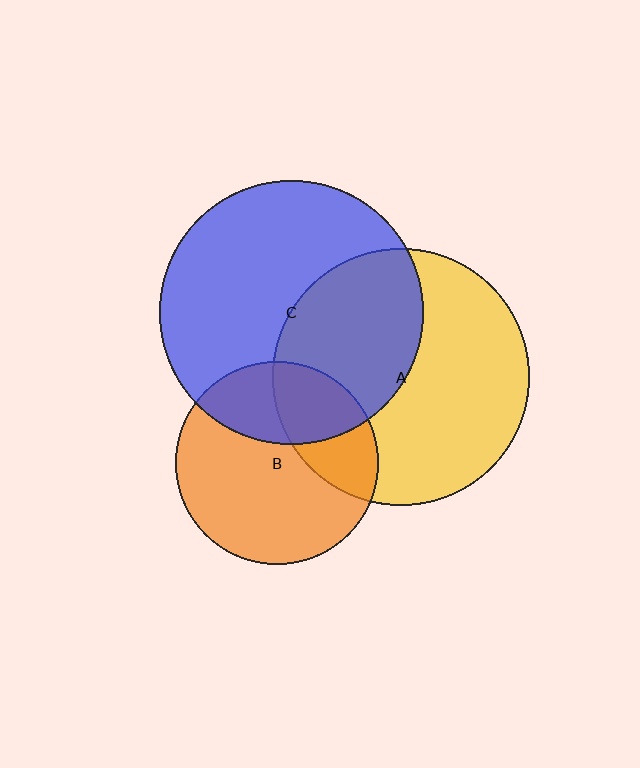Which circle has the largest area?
Circle C (blue).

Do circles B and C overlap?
Yes.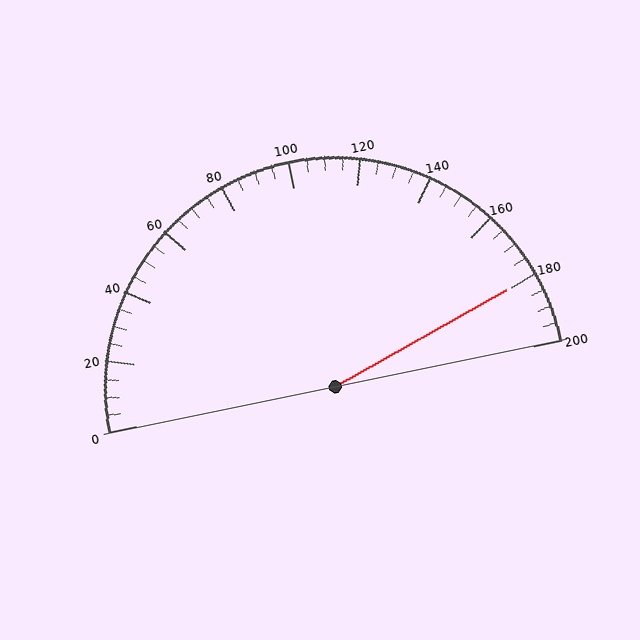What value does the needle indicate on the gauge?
The needle indicates approximately 180.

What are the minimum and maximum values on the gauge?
The gauge ranges from 0 to 200.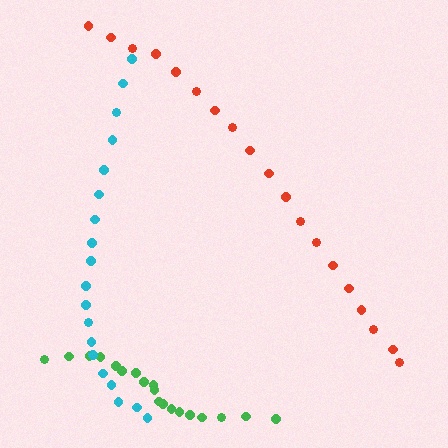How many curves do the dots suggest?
There are 3 distinct paths.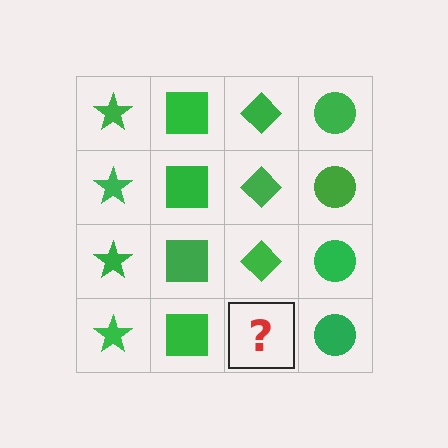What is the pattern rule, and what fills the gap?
The rule is that each column has a consistent shape. The gap should be filled with a green diamond.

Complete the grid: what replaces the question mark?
The question mark should be replaced with a green diamond.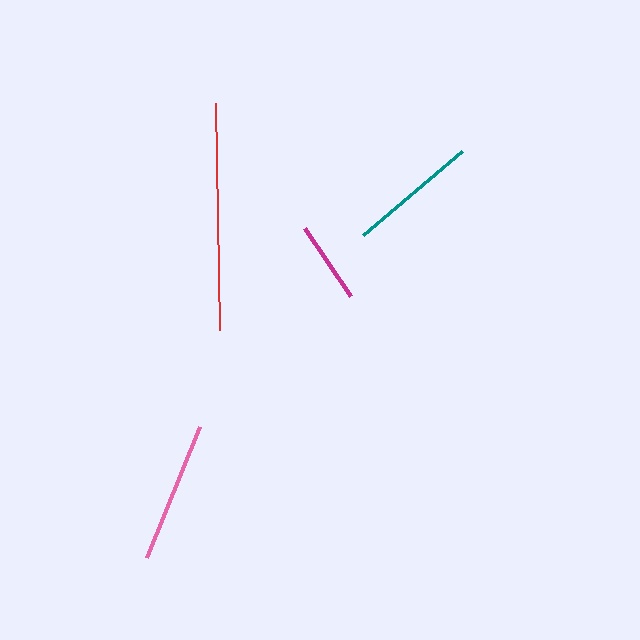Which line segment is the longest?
The red line is the longest at approximately 227 pixels.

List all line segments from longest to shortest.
From longest to shortest: red, pink, teal, magenta.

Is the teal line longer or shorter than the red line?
The red line is longer than the teal line.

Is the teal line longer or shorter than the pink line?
The pink line is longer than the teal line.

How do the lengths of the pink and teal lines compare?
The pink and teal lines are approximately the same length.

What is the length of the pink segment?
The pink segment is approximately 141 pixels long.